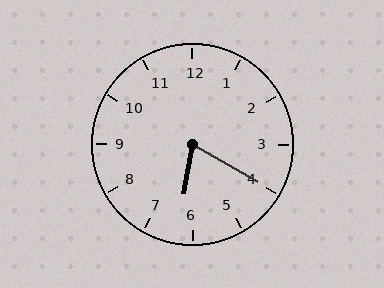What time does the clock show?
6:20.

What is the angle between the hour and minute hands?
Approximately 70 degrees.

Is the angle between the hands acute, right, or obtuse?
It is acute.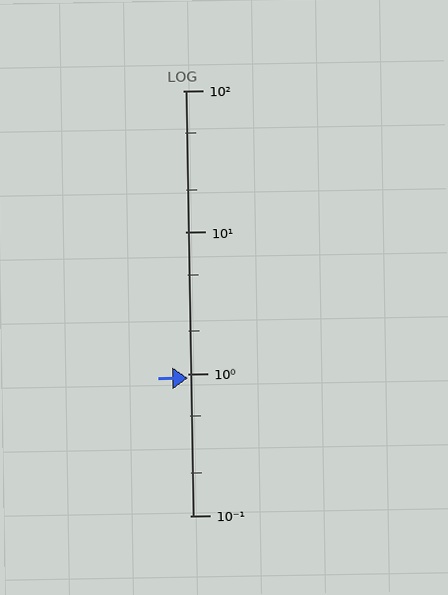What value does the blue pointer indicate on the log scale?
The pointer indicates approximately 0.94.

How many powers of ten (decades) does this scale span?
The scale spans 3 decades, from 0.1 to 100.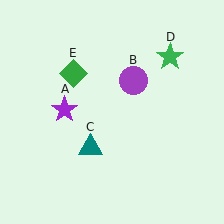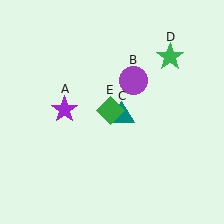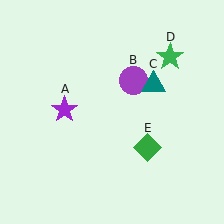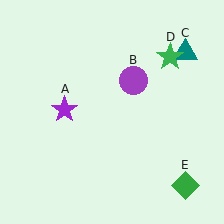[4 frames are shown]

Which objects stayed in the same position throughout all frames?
Purple star (object A) and purple circle (object B) and green star (object D) remained stationary.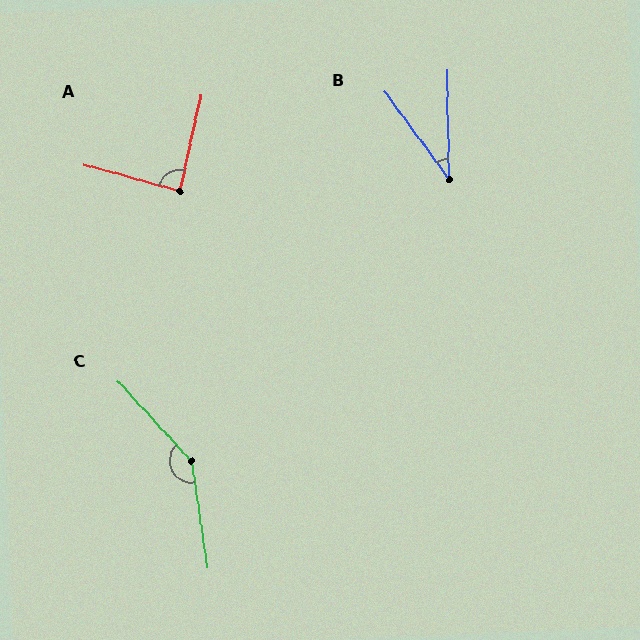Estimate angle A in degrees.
Approximately 87 degrees.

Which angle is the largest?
C, at approximately 146 degrees.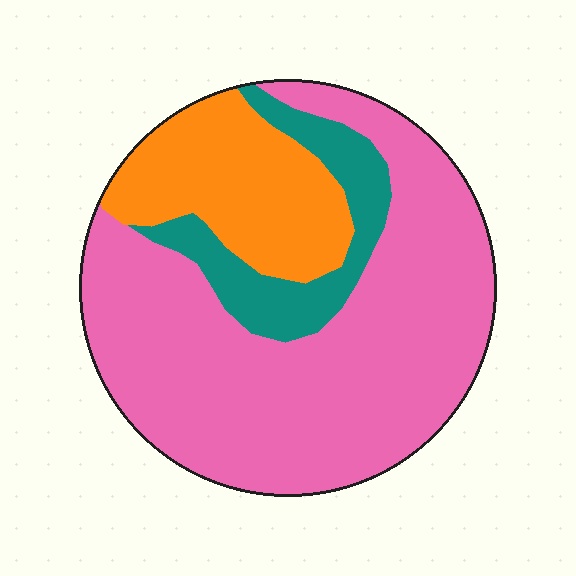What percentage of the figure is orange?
Orange covers 21% of the figure.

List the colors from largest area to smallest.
From largest to smallest: pink, orange, teal.